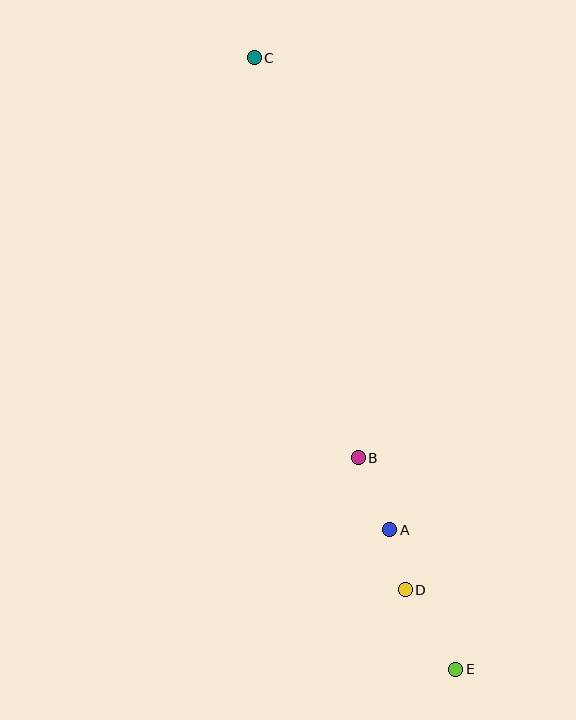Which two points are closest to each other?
Points A and D are closest to each other.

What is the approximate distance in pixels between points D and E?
The distance between D and E is approximately 94 pixels.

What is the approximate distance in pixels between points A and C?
The distance between A and C is approximately 491 pixels.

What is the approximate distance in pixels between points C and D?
The distance between C and D is approximately 553 pixels.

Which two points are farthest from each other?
Points C and E are farthest from each other.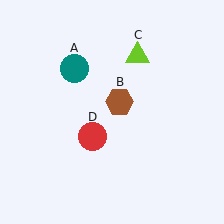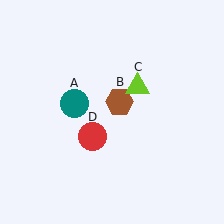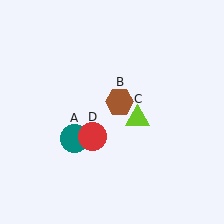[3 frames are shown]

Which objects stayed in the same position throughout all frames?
Brown hexagon (object B) and red circle (object D) remained stationary.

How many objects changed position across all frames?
2 objects changed position: teal circle (object A), lime triangle (object C).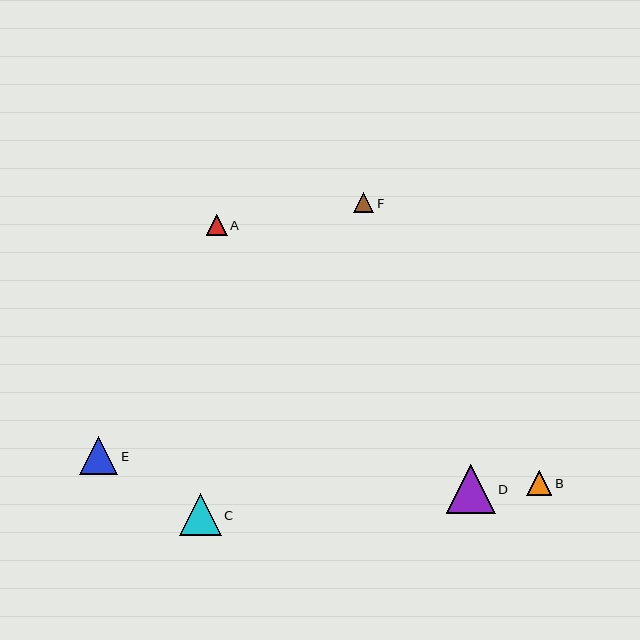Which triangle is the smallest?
Triangle F is the smallest with a size of approximately 20 pixels.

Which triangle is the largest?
Triangle D is the largest with a size of approximately 49 pixels.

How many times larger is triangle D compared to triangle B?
Triangle D is approximately 1.9 times the size of triangle B.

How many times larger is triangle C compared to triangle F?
Triangle C is approximately 2.1 times the size of triangle F.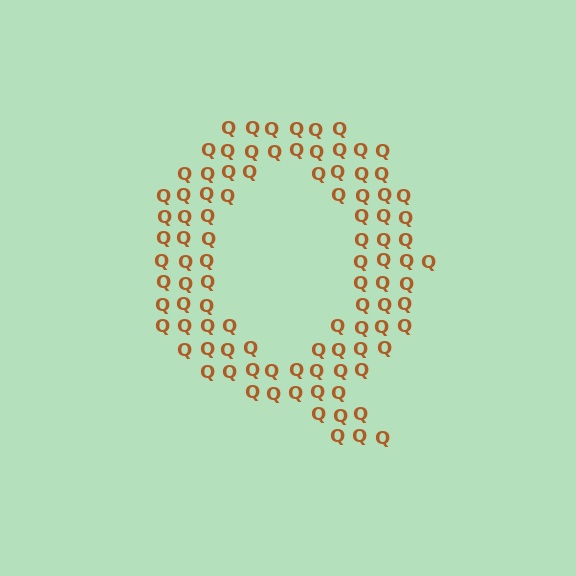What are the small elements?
The small elements are letter Q's.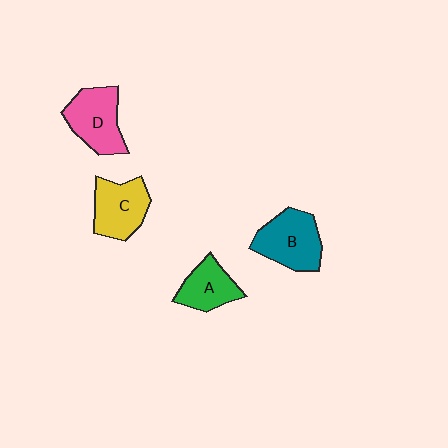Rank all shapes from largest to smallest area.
From largest to smallest: B (teal), D (pink), C (yellow), A (green).